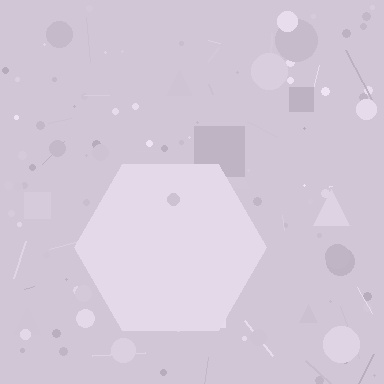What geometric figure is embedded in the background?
A hexagon is embedded in the background.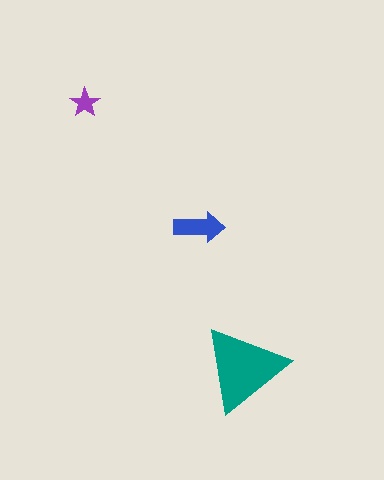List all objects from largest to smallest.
The teal triangle, the blue arrow, the purple star.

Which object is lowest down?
The teal triangle is bottommost.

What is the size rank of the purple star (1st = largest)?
3rd.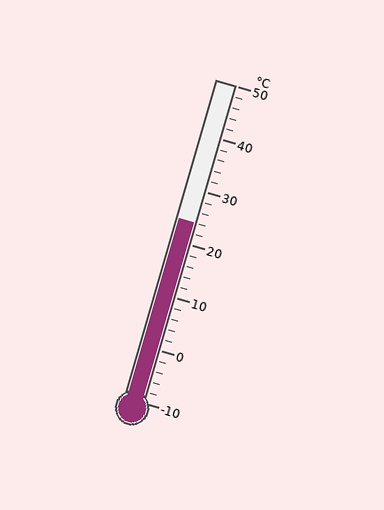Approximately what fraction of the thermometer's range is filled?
The thermometer is filled to approximately 55% of its range.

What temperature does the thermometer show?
The thermometer shows approximately 24°C.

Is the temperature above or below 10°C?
The temperature is above 10°C.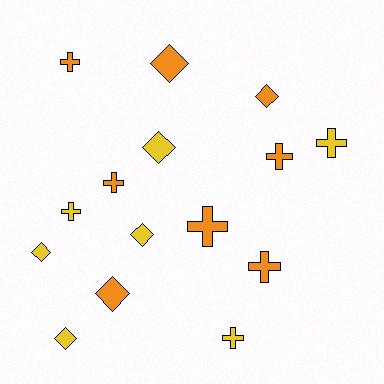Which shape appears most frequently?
Cross, with 8 objects.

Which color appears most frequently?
Orange, with 8 objects.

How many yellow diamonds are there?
There are 4 yellow diamonds.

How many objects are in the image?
There are 15 objects.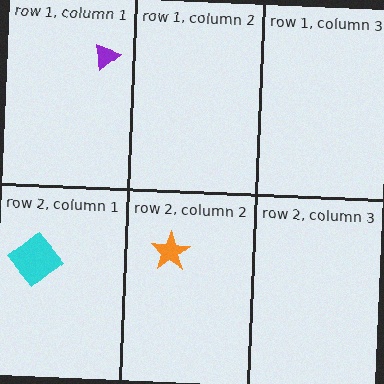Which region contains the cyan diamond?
The row 2, column 1 region.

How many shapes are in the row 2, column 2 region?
1.